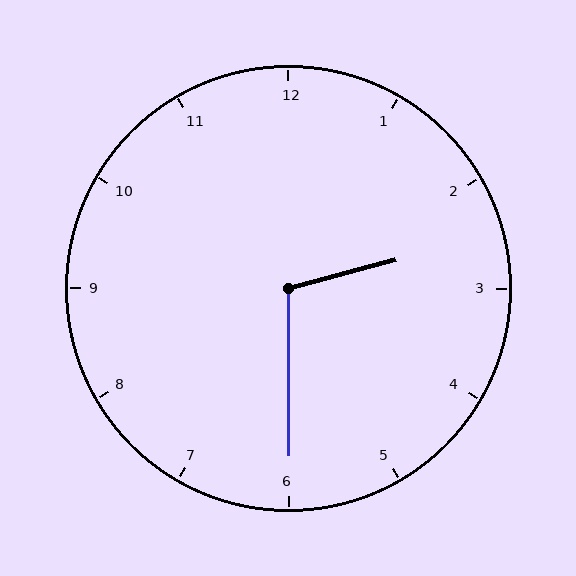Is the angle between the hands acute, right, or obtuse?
It is obtuse.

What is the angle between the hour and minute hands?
Approximately 105 degrees.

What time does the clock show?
2:30.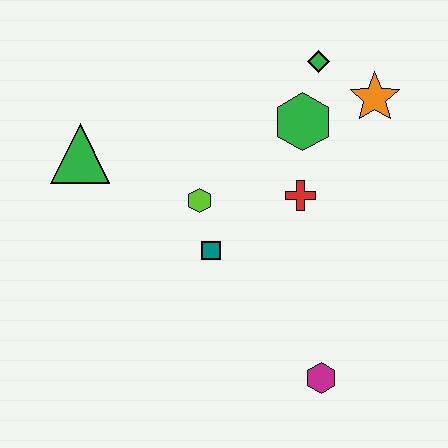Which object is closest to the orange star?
The green diamond is closest to the orange star.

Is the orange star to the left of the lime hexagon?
No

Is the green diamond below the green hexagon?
No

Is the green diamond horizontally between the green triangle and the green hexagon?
No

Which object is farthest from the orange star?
The green triangle is farthest from the orange star.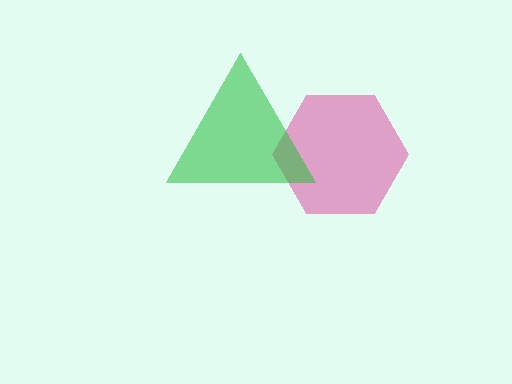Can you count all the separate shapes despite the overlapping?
Yes, there are 2 separate shapes.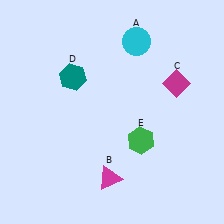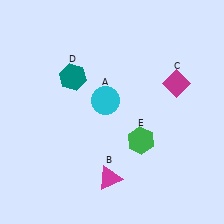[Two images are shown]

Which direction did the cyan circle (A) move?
The cyan circle (A) moved down.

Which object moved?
The cyan circle (A) moved down.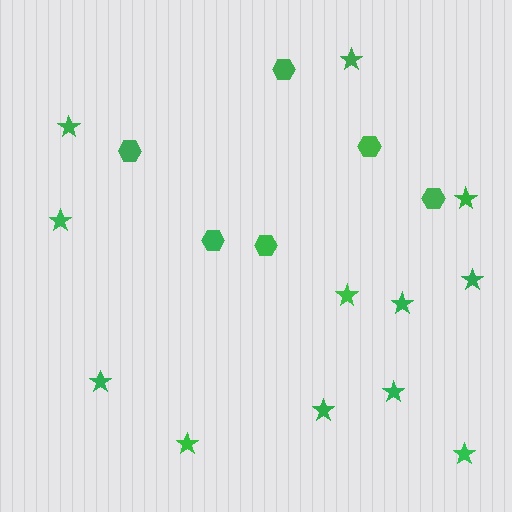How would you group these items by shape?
There are 2 groups: one group of hexagons (6) and one group of stars (12).